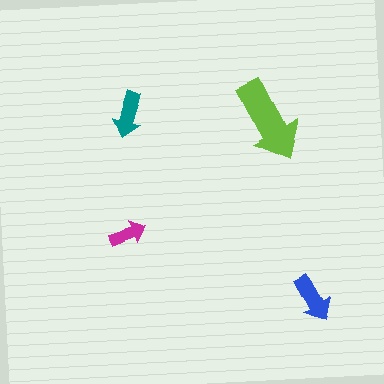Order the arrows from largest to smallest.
the lime one, the blue one, the teal one, the magenta one.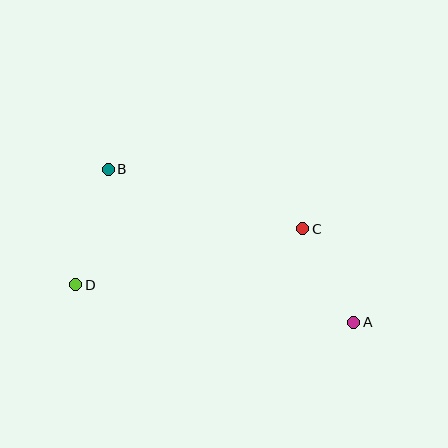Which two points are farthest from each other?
Points A and B are farthest from each other.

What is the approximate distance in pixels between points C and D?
The distance between C and D is approximately 233 pixels.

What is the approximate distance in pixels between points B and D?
The distance between B and D is approximately 120 pixels.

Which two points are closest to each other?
Points A and C are closest to each other.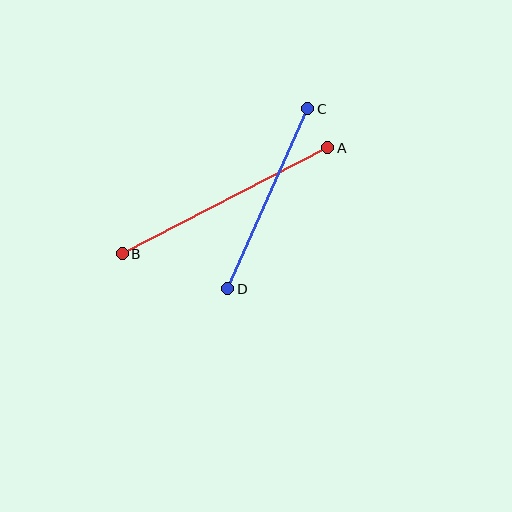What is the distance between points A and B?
The distance is approximately 231 pixels.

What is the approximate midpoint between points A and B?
The midpoint is at approximately (225, 201) pixels.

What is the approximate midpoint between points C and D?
The midpoint is at approximately (268, 199) pixels.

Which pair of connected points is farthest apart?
Points A and B are farthest apart.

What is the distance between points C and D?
The distance is approximately 197 pixels.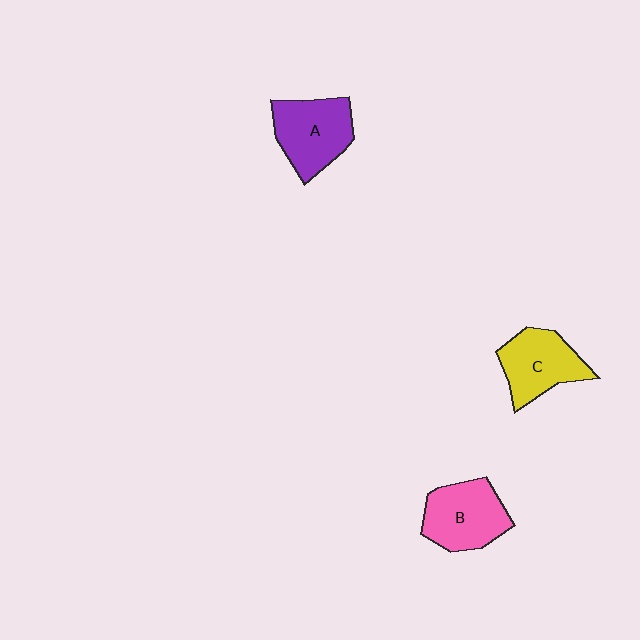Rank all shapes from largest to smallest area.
From largest to smallest: A (purple), B (pink), C (yellow).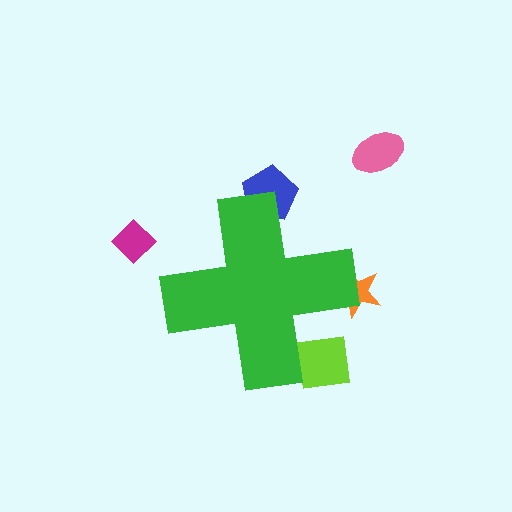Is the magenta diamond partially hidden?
No, the magenta diamond is fully visible.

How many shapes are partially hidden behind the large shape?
3 shapes are partially hidden.